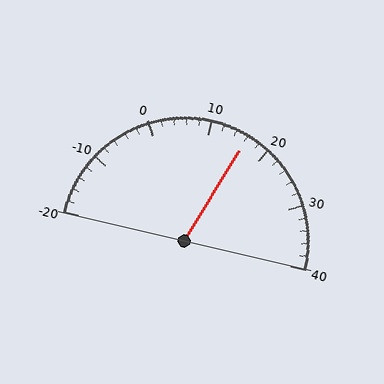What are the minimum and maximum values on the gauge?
The gauge ranges from -20 to 40.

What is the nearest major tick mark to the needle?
The nearest major tick mark is 20.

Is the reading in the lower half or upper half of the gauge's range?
The reading is in the upper half of the range (-20 to 40).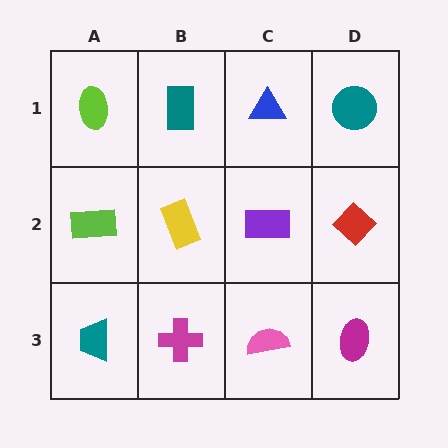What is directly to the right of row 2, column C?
A red diamond.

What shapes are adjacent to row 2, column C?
A blue triangle (row 1, column C), a pink semicircle (row 3, column C), a yellow rectangle (row 2, column B), a red diamond (row 2, column D).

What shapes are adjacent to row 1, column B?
A yellow rectangle (row 2, column B), a lime ellipse (row 1, column A), a blue triangle (row 1, column C).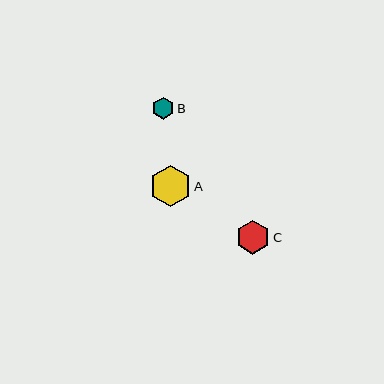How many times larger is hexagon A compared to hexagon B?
Hexagon A is approximately 1.9 times the size of hexagon B.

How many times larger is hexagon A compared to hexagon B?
Hexagon A is approximately 1.9 times the size of hexagon B.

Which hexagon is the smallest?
Hexagon B is the smallest with a size of approximately 22 pixels.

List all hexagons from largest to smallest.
From largest to smallest: A, C, B.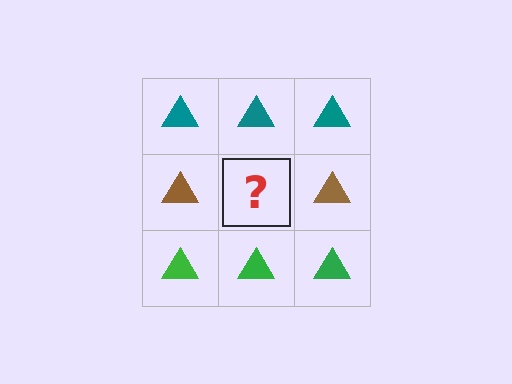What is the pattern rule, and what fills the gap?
The rule is that each row has a consistent color. The gap should be filled with a brown triangle.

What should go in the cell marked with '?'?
The missing cell should contain a brown triangle.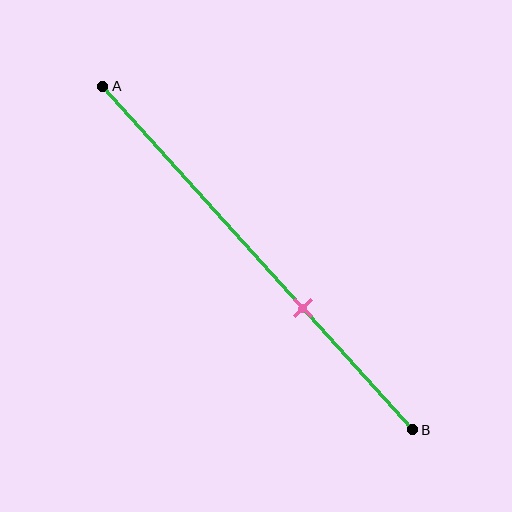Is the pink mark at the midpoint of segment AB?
No, the mark is at about 65% from A, not at the 50% midpoint.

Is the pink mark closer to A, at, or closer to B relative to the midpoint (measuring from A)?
The pink mark is closer to point B than the midpoint of segment AB.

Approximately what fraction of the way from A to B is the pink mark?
The pink mark is approximately 65% of the way from A to B.